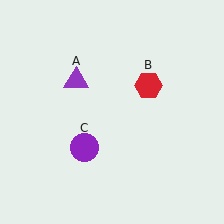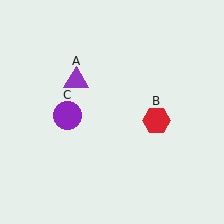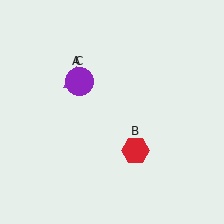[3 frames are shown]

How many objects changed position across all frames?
2 objects changed position: red hexagon (object B), purple circle (object C).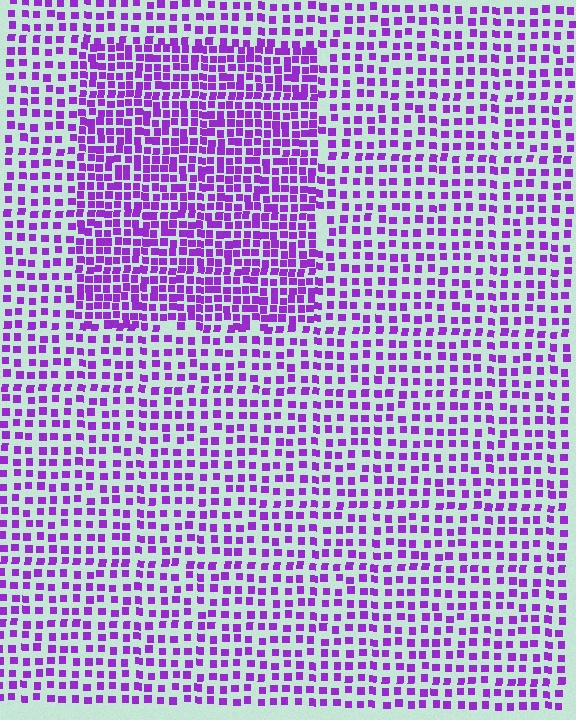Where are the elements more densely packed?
The elements are more densely packed inside the rectangle boundary.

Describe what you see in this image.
The image contains small purple elements arranged at two different densities. A rectangle-shaped region is visible where the elements are more densely packed than the surrounding area.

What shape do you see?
I see a rectangle.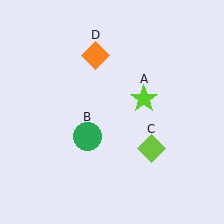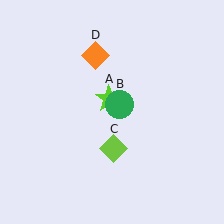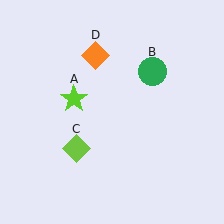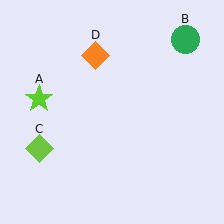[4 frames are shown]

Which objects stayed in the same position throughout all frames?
Orange diamond (object D) remained stationary.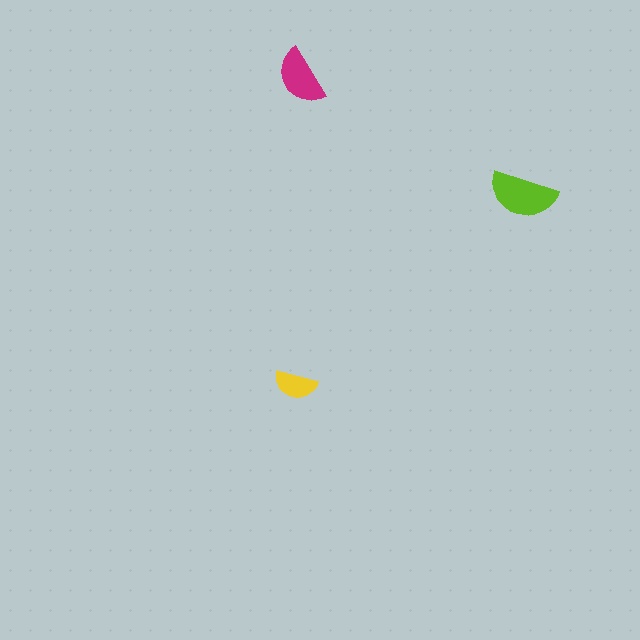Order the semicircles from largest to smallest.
the lime one, the magenta one, the yellow one.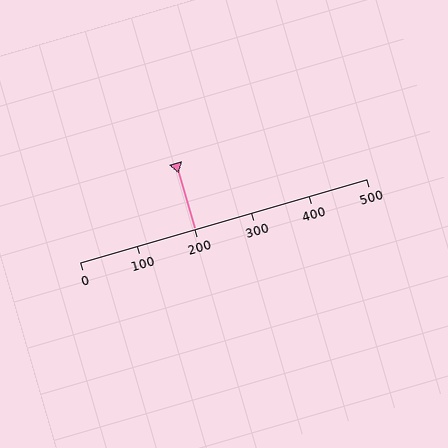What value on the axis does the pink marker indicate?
The marker indicates approximately 200.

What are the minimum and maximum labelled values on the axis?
The axis runs from 0 to 500.